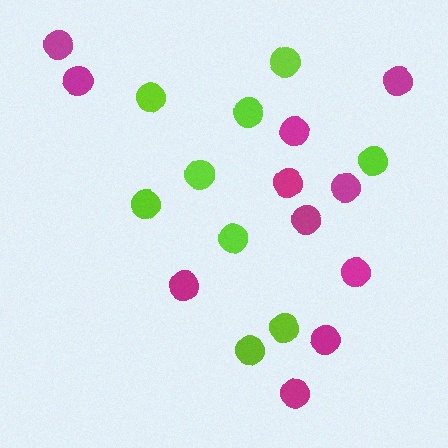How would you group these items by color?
There are 2 groups: one group of lime circles (9) and one group of magenta circles (11).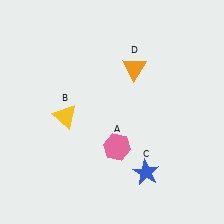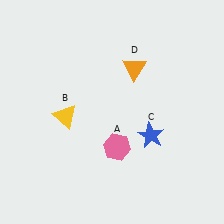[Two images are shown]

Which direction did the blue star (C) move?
The blue star (C) moved up.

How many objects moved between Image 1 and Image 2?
1 object moved between the two images.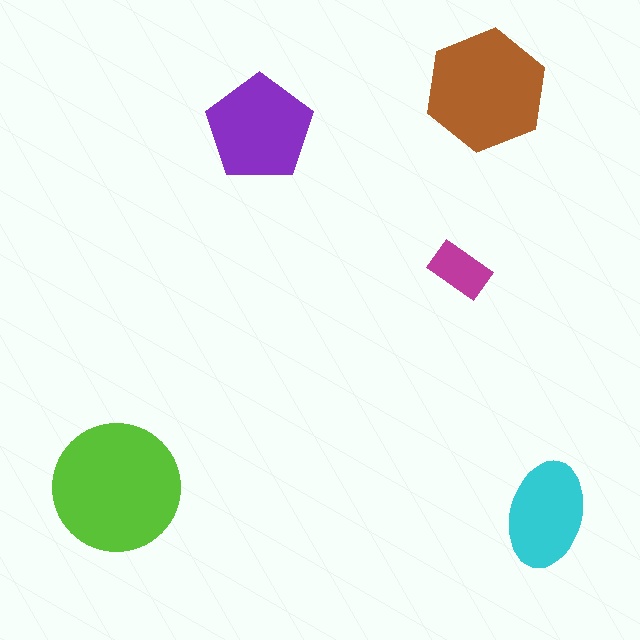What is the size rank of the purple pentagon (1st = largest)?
3rd.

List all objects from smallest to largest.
The magenta rectangle, the cyan ellipse, the purple pentagon, the brown hexagon, the lime circle.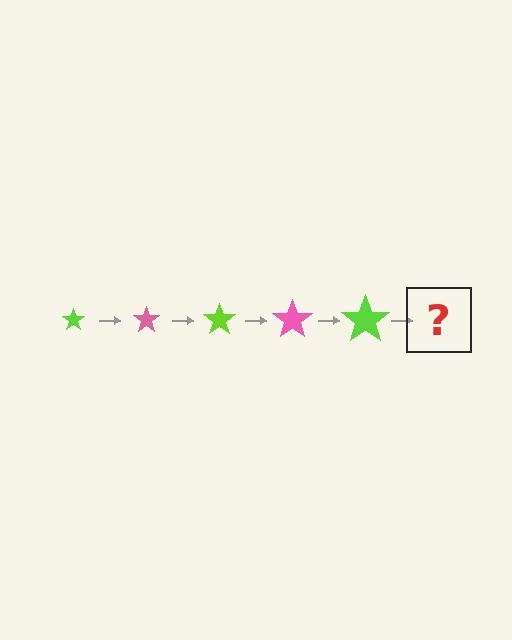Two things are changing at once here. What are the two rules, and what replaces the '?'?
The two rules are that the star grows larger each step and the color cycles through lime and pink. The '?' should be a pink star, larger than the previous one.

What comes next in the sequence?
The next element should be a pink star, larger than the previous one.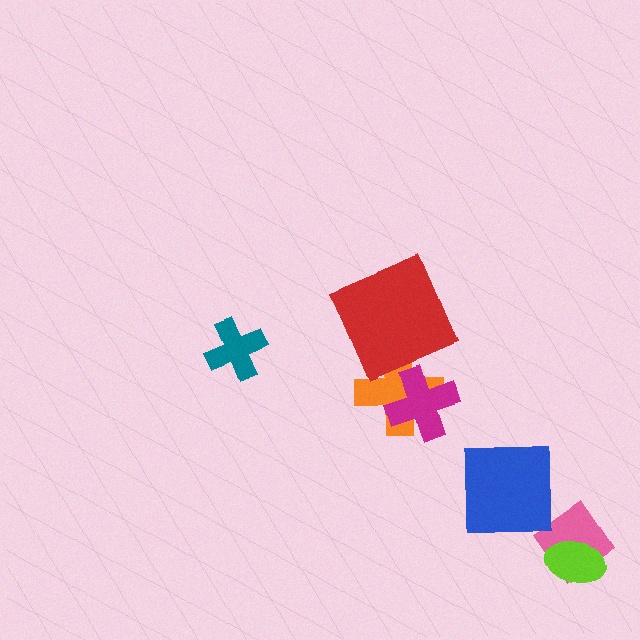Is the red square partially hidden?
No, no other shape covers it.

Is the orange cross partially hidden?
Yes, it is partially covered by another shape.